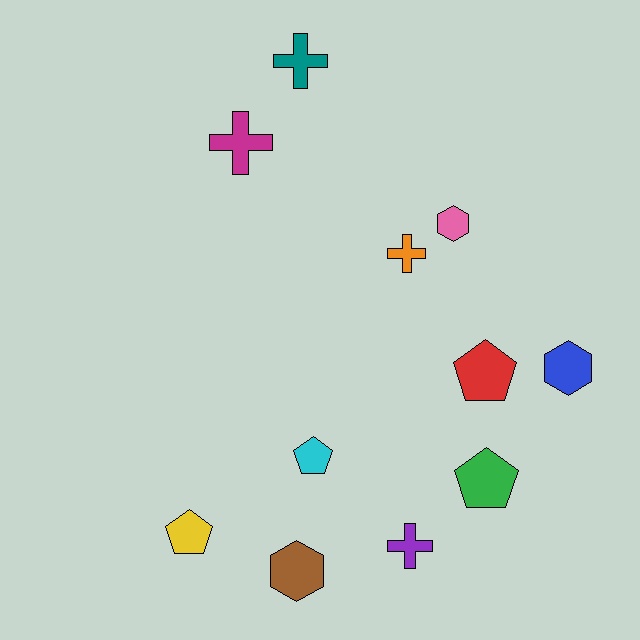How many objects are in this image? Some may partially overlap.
There are 11 objects.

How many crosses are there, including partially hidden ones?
There are 4 crosses.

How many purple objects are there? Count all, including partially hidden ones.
There is 1 purple object.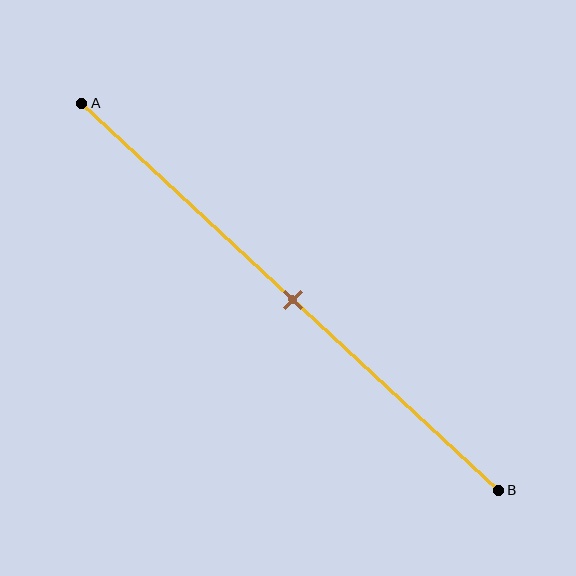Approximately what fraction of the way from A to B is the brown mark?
The brown mark is approximately 50% of the way from A to B.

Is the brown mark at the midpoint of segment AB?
Yes, the mark is approximately at the midpoint.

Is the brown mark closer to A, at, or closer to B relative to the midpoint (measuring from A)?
The brown mark is approximately at the midpoint of segment AB.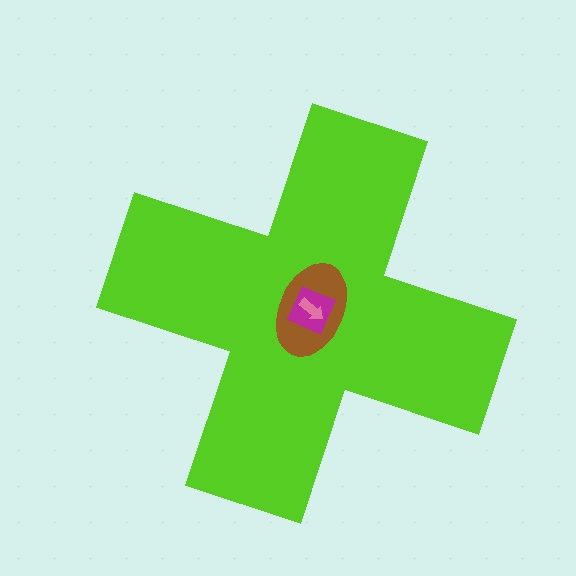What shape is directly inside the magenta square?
The pink arrow.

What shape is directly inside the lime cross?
The brown ellipse.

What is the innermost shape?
The pink arrow.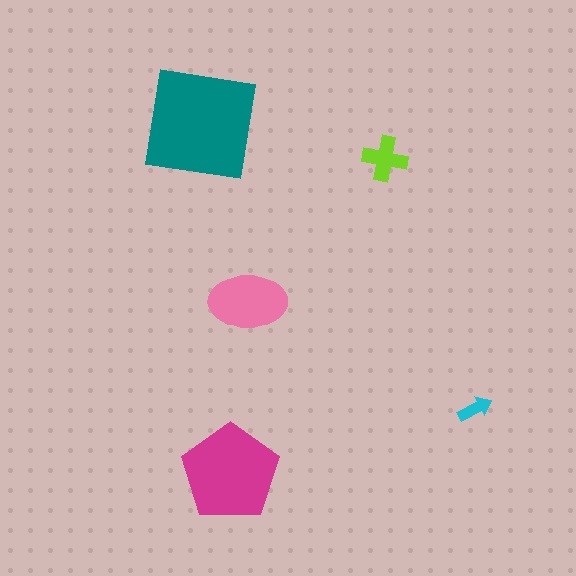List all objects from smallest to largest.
The cyan arrow, the lime cross, the pink ellipse, the magenta pentagon, the teal square.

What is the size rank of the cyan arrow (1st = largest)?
5th.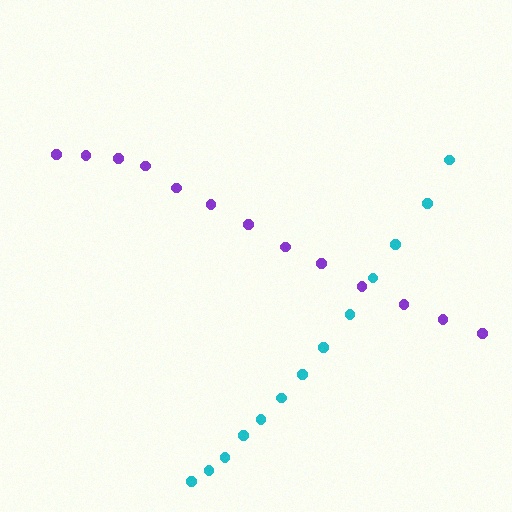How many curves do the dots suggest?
There are 2 distinct paths.